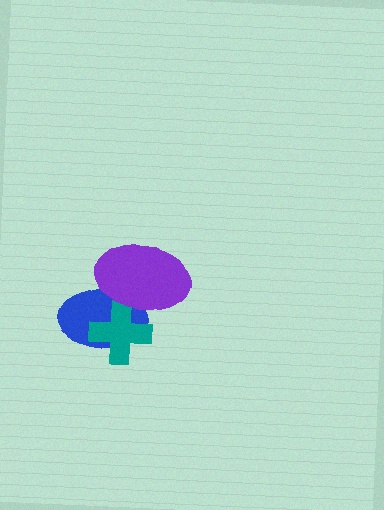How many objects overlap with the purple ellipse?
2 objects overlap with the purple ellipse.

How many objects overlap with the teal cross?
2 objects overlap with the teal cross.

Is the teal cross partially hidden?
Yes, it is partially covered by another shape.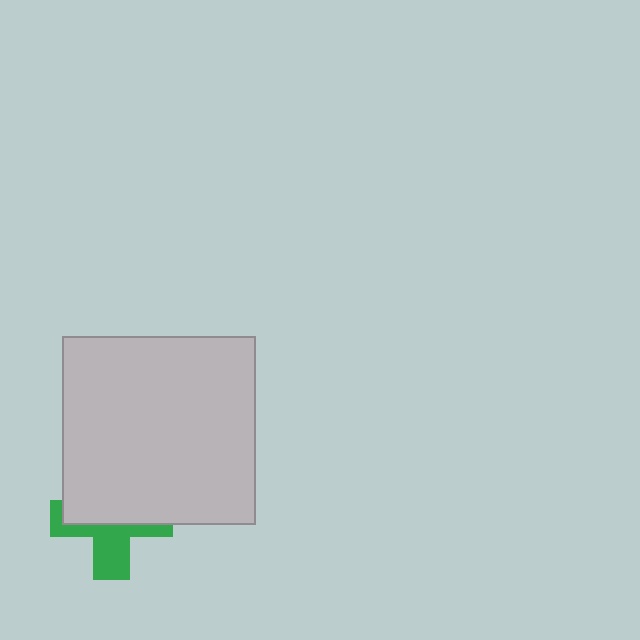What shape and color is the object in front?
The object in front is a light gray rectangle.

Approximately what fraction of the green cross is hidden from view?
Roughly 57% of the green cross is hidden behind the light gray rectangle.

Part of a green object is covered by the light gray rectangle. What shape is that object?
It is a cross.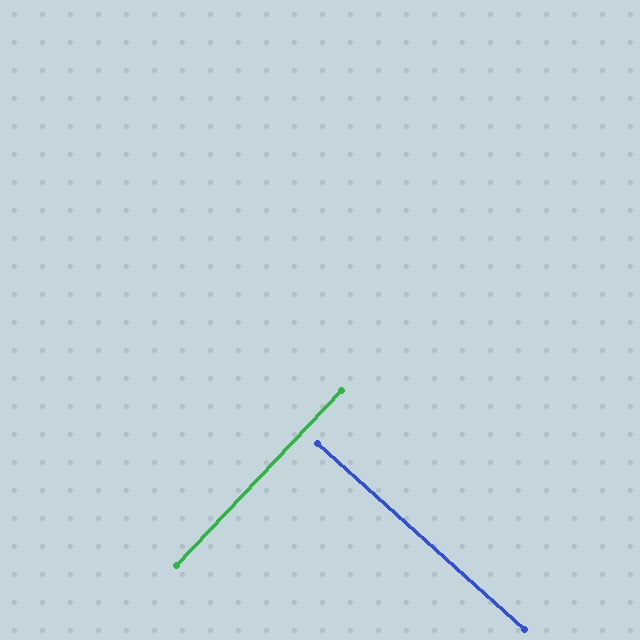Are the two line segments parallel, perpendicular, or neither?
Perpendicular — they meet at approximately 88°.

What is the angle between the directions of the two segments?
Approximately 88 degrees.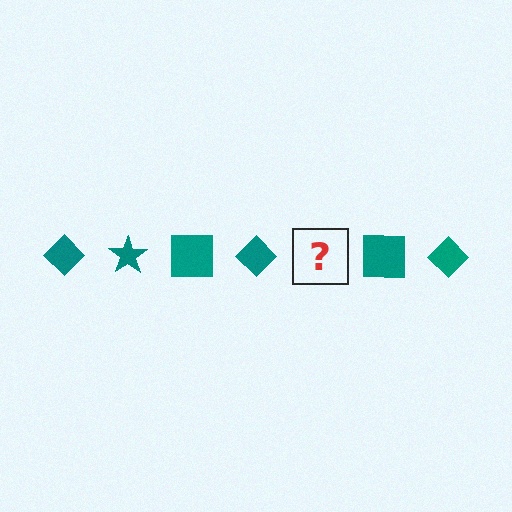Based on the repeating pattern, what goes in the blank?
The blank should be a teal star.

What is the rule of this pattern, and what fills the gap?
The rule is that the pattern cycles through diamond, star, square shapes in teal. The gap should be filled with a teal star.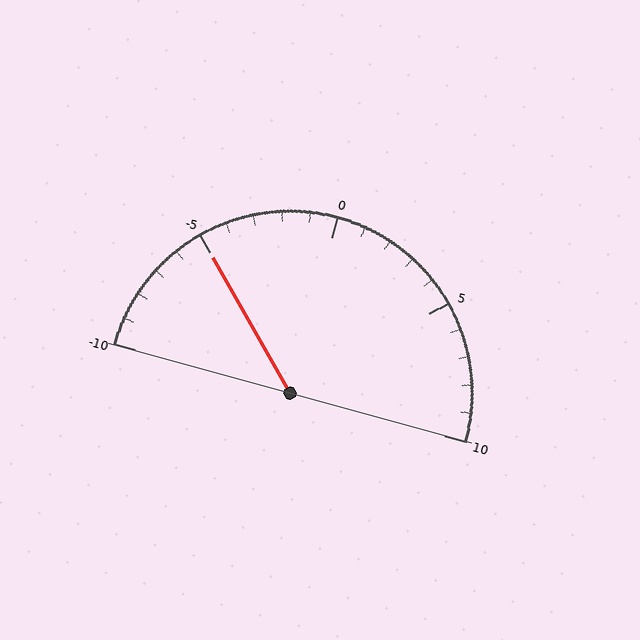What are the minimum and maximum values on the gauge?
The gauge ranges from -10 to 10.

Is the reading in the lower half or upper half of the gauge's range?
The reading is in the lower half of the range (-10 to 10).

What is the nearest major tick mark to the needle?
The nearest major tick mark is -5.